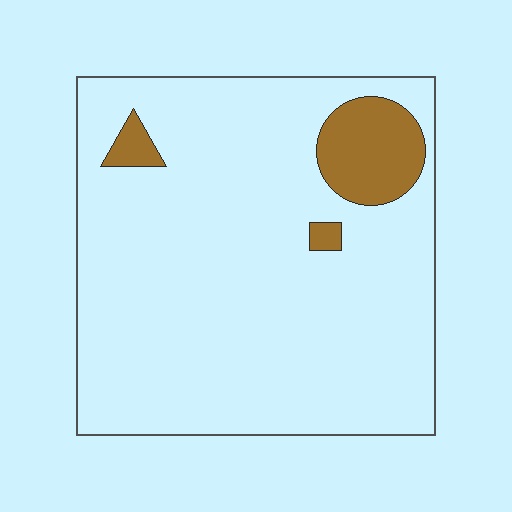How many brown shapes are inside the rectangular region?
3.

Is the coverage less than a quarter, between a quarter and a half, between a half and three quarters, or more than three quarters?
Less than a quarter.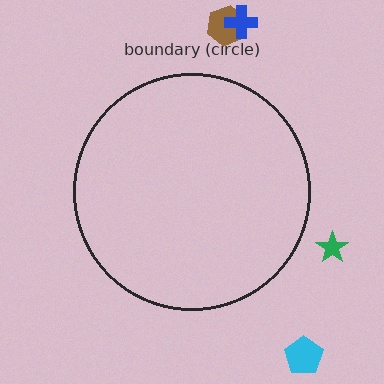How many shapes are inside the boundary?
0 inside, 4 outside.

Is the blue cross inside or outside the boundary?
Outside.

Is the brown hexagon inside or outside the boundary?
Outside.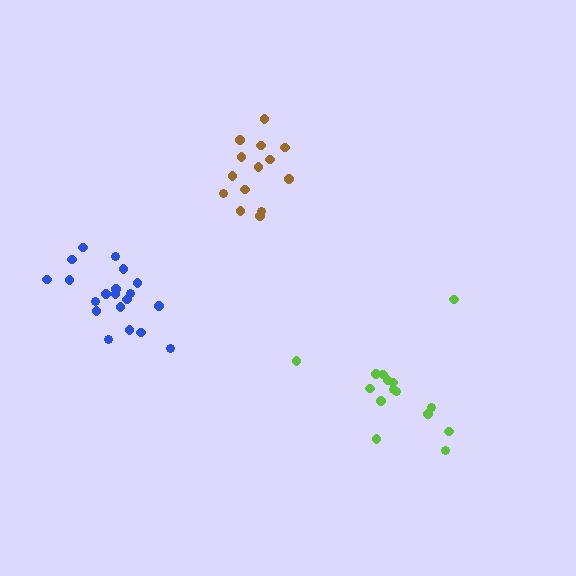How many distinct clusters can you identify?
There are 3 distinct clusters.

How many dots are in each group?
Group 1: 14 dots, Group 2: 20 dots, Group 3: 15 dots (49 total).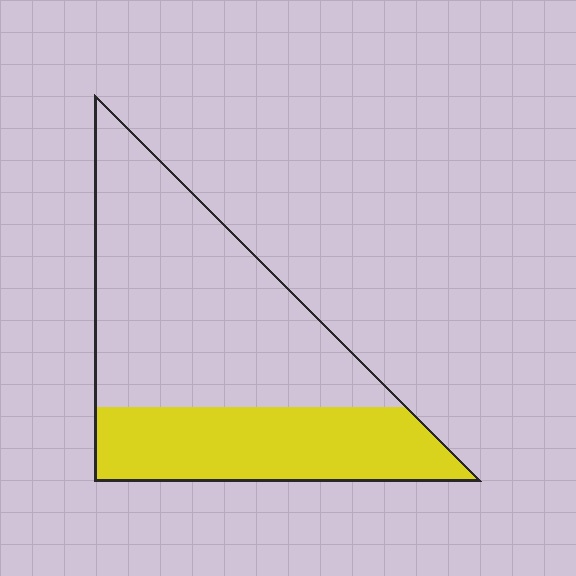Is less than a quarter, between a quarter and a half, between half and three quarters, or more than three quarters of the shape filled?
Between a quarter and a half.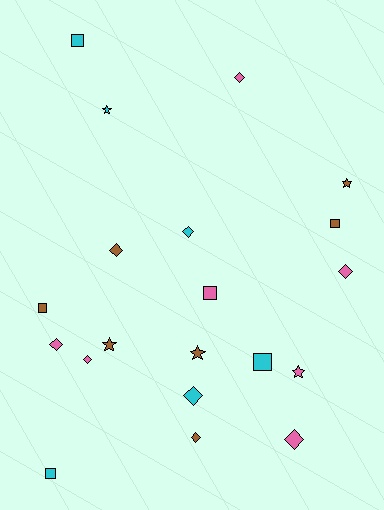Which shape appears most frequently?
Diamond, with 9 objects.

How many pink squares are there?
There is 1 pink square.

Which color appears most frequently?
Brown, with 7 objects.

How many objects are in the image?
There are 20 objects.